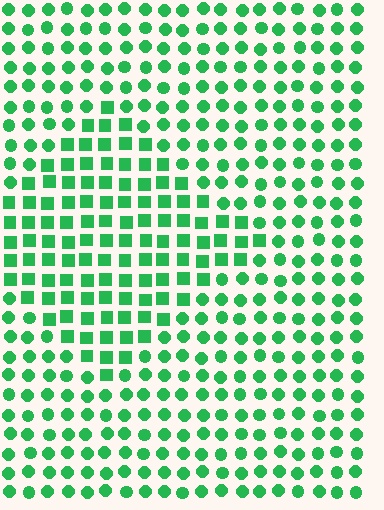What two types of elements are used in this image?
The image uses squares inside the diamond region and circles outside it.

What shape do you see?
I see a diamond.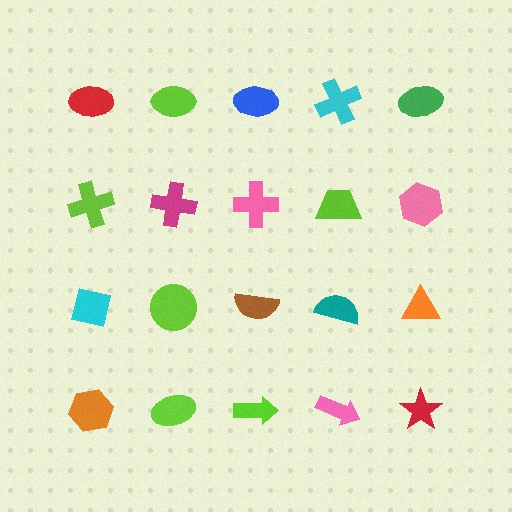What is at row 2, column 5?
A pink hexagon.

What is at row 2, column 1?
A lime cross.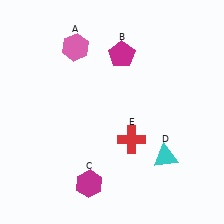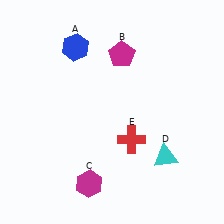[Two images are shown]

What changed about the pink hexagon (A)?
In Image 1, A is pink. In Image 2, it changed to blue.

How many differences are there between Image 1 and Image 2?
There is 1 difference between the two images.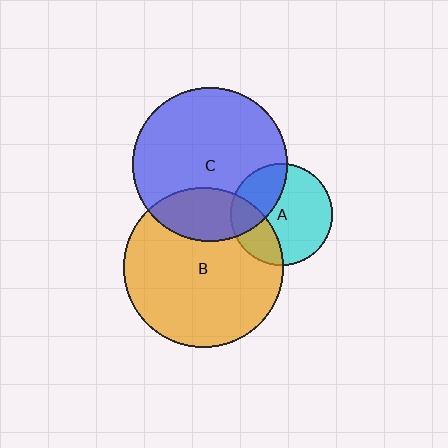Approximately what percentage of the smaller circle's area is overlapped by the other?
Approximately 25%.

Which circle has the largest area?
Circle B (orange).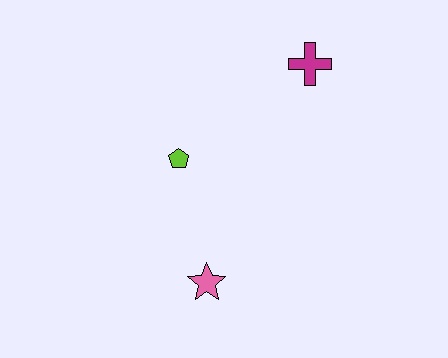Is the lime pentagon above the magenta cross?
No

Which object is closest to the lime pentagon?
The pink star is closest to the lime pentagon.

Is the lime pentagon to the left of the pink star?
Yes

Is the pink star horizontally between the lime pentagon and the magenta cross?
Yes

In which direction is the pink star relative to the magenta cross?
The pink star is below the magenta cross.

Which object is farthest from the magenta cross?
The pink star is farthest from the magenta cross.